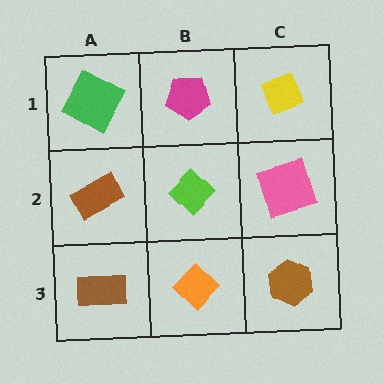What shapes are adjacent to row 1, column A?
A brown rectangle (row 2, column A), a magenta pentagon (row 1, column B).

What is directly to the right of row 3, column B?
A brown hexagon.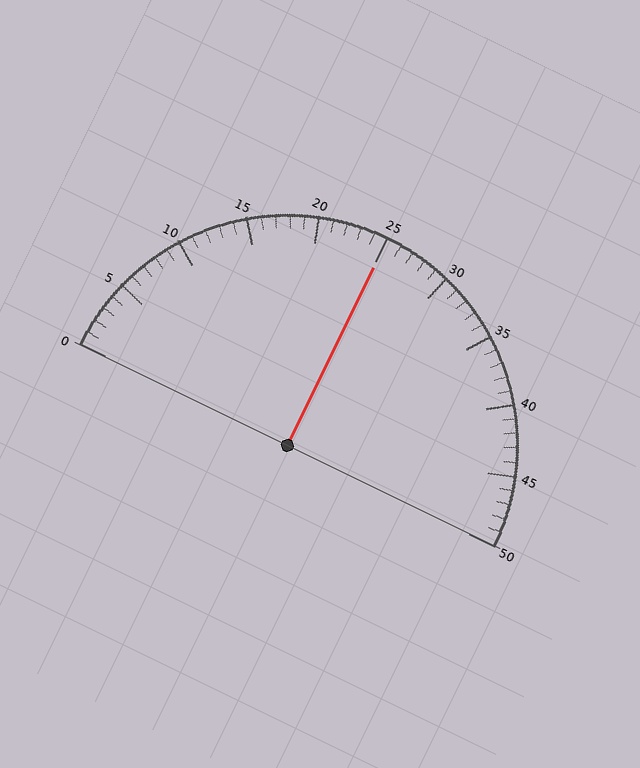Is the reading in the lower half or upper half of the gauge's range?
The reading is in the upper half of the range (0 to 50).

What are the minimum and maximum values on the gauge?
The gauge ranges from 0 to 50.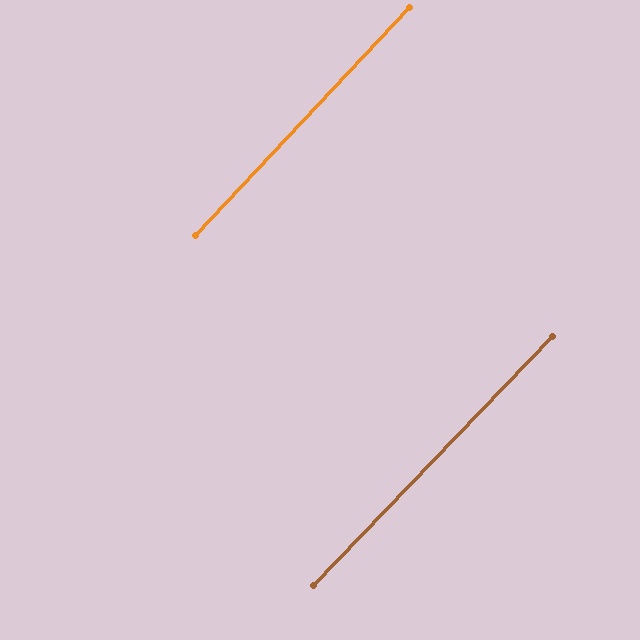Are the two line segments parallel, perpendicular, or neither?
Parallel — their directions differ by only 0.7°.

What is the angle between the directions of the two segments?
Approximately 1 degree.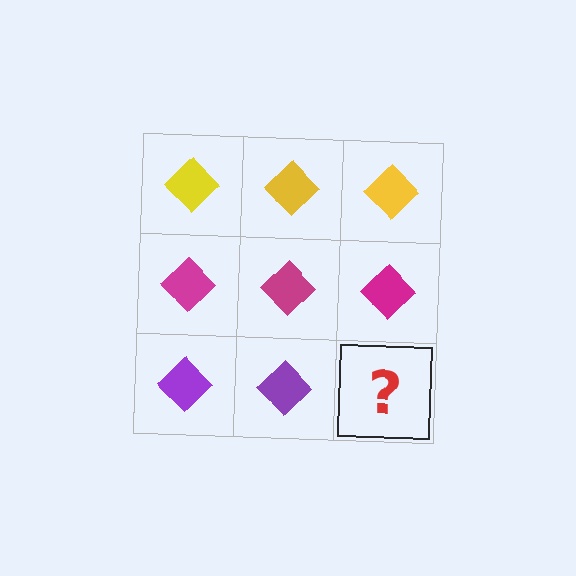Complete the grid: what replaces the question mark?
The question mark should be replaced with a purple diamond.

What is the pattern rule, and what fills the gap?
The rule is that each row has a consistent color. The gap should be filled with a purple diamond.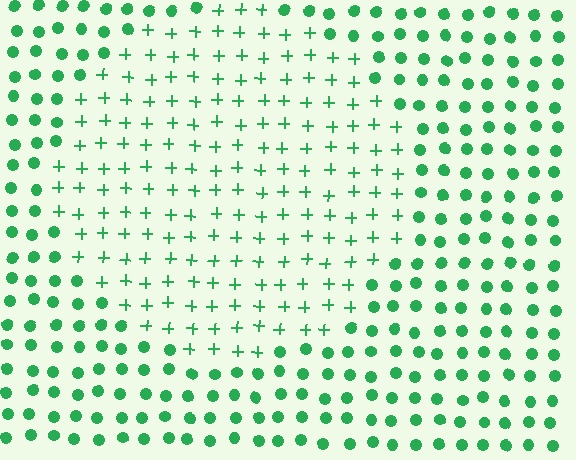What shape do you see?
I see a circle.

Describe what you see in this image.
The image is filled with small green elements arranged in a uniform grid. A circle-shaped region contains plus signs, while the surrounding area contains circles. The boundary is defined purely by the change in element shape.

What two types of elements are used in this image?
The image uses plus signs inside the circle region and circles outside it.